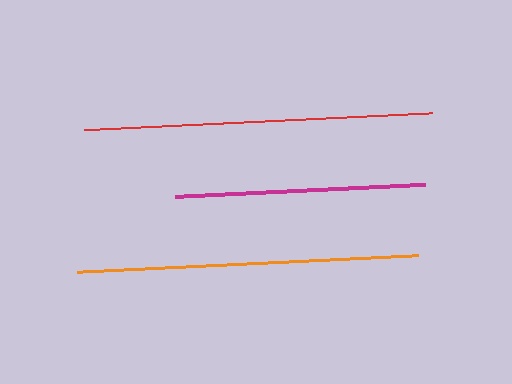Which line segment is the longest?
The red line is the longest at approximately 350 pixels.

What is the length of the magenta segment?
The magenta segment is approximately 249 pixels long.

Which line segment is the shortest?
The magenta line is the shortest at approximately 249 pixels.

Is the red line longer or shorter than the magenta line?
The red line is longer than the magenta line.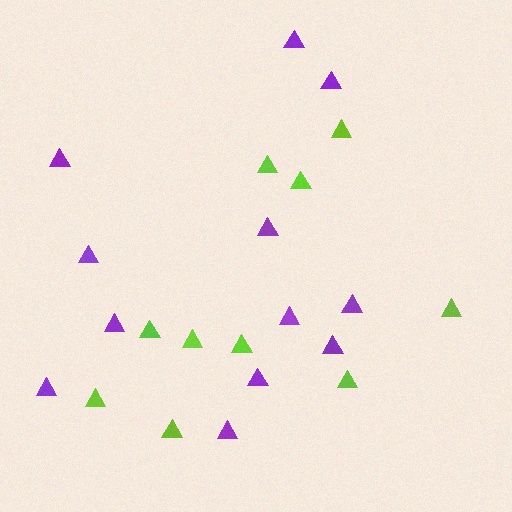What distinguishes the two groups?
There are 2 groups: one group of purple triangles (12) and one group of lime triangles (10).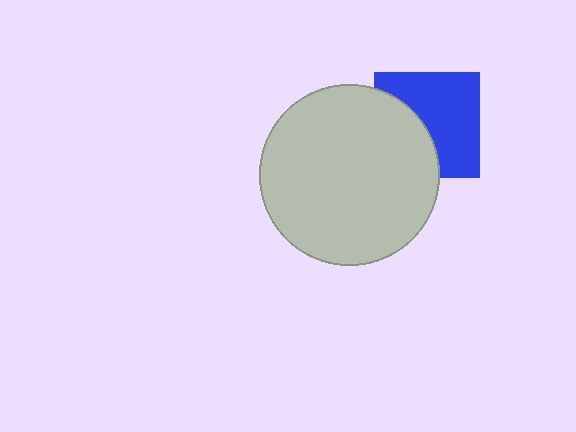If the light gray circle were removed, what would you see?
You would see the complete blue square.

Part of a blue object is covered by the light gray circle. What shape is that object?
It is a square.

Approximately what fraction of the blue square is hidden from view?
Roughly 40% of the blue square is hidden behind the light gray circle.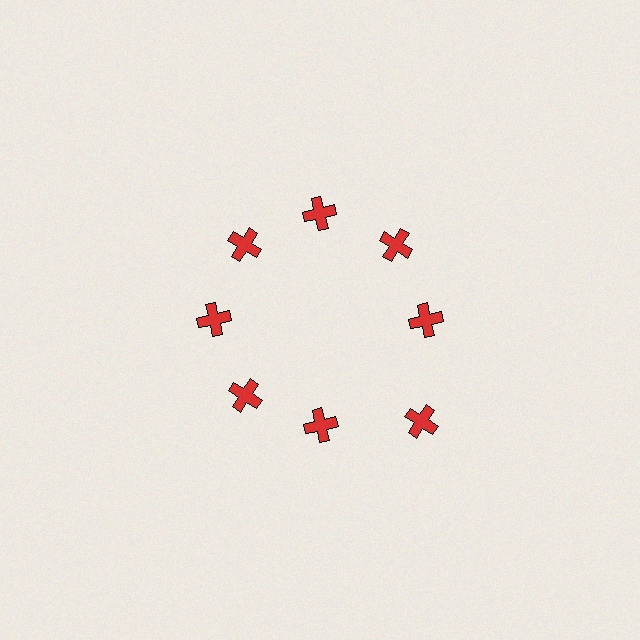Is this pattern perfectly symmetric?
No. The 8 red crosses are arranged in a ring, but one element near the 4 o'clock position is pushed outward from the center, breaking the 8-fold rotational symmetry.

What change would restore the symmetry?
The symmetry would be restored by moving it inward, back onto the ring so that all 8 crosses sit at equal angles and equal distance from the center.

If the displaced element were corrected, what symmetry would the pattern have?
It would have 8-fold rotational symmetry — the pattern would map onto itself every 45 degrees.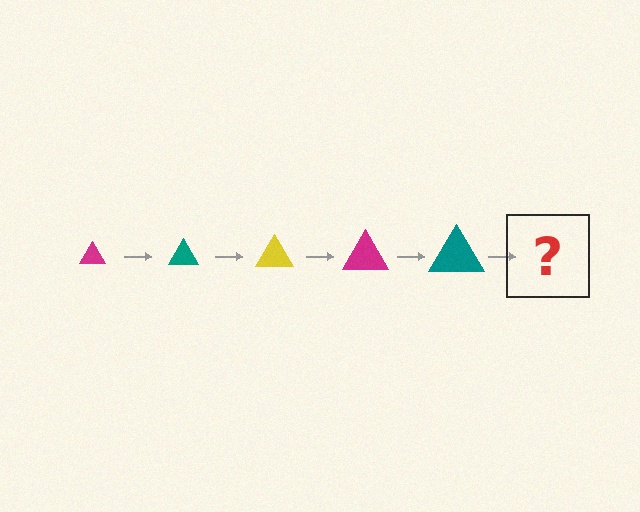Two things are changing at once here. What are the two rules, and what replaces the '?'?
The two rules are that the triangle grows larger each step and the color cycles through magenta, teal, and yellow. The '?' should be a yellow triangle, larger than the previous one.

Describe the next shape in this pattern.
It should be a yellow triangle, larger than the previous one.